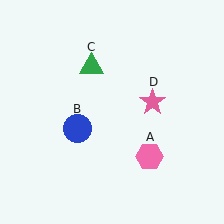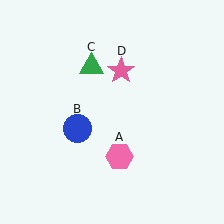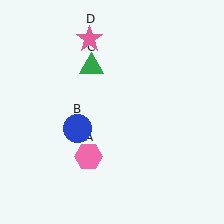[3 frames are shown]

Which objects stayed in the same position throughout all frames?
Blue circle (object B) and green triangle (object C) remained stationary.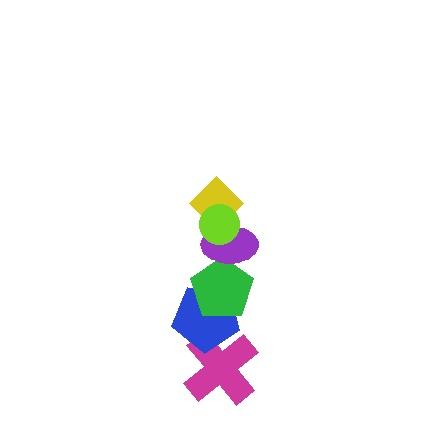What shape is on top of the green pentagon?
The purple ellipse is on top of the green pentagon.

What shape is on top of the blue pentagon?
The green pentagon is on top of the blue pentagon.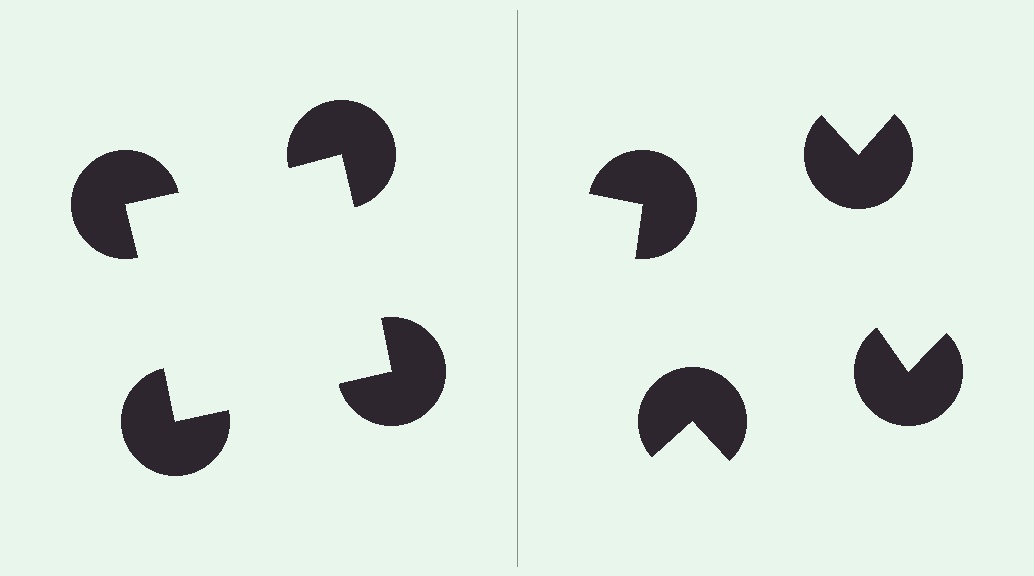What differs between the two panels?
The pac-man discs are positioned identically on both sides; only the wedge orientations differ. On the left they align to a square; on the right they are misaligned.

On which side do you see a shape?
An illusory square appears on the left side. On the right side the wedge cuts are rotated, so no coherent shape forms.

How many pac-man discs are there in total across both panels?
8 — 4 on each side.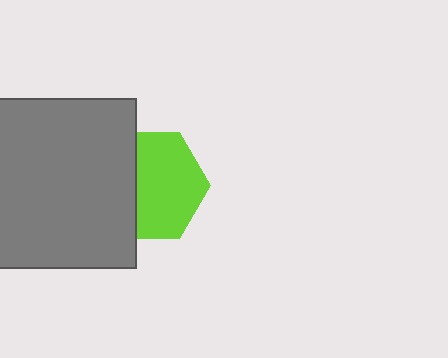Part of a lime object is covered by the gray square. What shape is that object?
It is a hexagon.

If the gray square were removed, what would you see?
You would see the complete lime hexagon.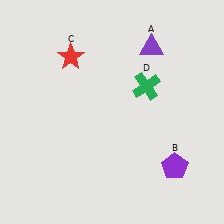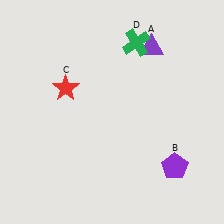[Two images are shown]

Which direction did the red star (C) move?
The red star (C) moved down.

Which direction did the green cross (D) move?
The green cross (D) moved up.